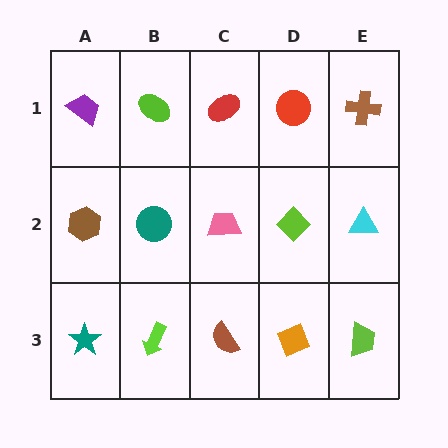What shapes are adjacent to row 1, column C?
A pink trapezoid (row 2, column C), a lime ellipse (row 1, column B), a red circle (row 1, column D).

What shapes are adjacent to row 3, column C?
A pink trapezoid (row 2, column C), a lime arrow (row 3, column B), an orange diamond (row 3, column D).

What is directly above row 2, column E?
A brown cross.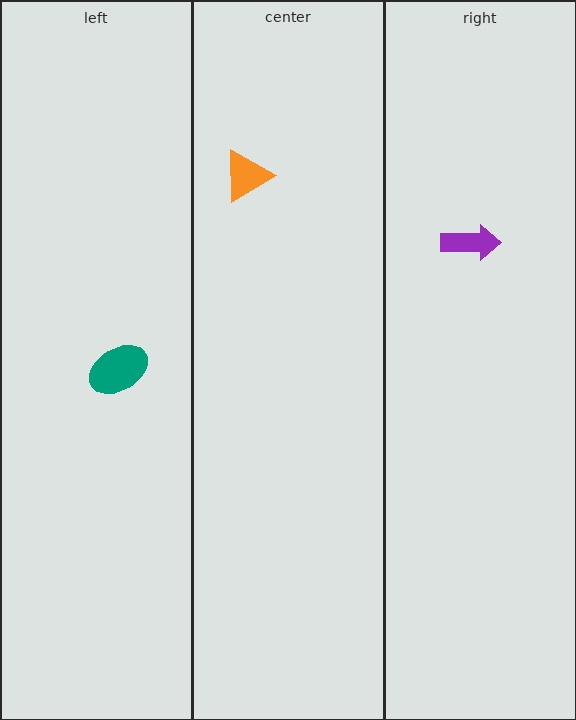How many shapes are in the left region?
1.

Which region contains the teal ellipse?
The left region.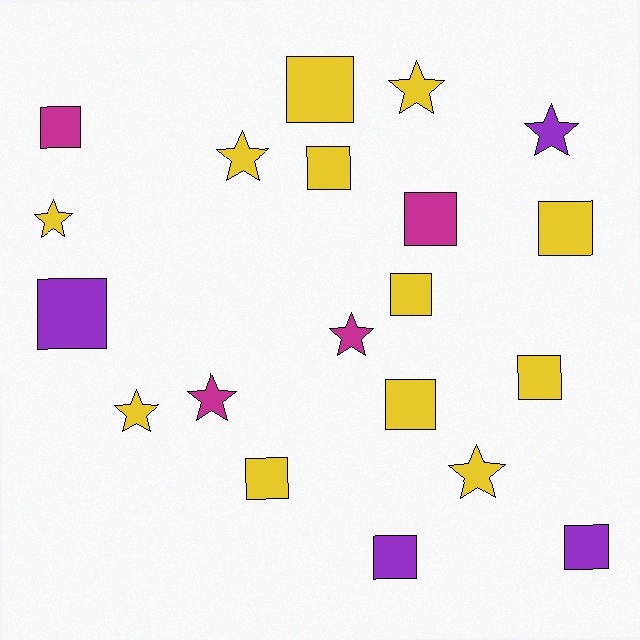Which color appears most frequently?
Yellow, with 12 objects.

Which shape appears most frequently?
Square, with 12 objects.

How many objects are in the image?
There are 20 objects.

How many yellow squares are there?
There are 7 yellow squares.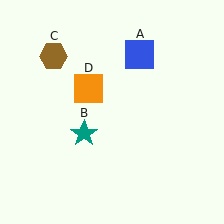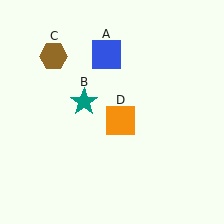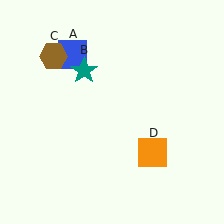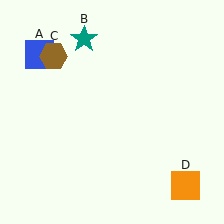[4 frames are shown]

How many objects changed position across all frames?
3 objects changed position: blue square (object A), teal star (object B), orange square (object D).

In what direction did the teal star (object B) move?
The teal star (object B) moved up.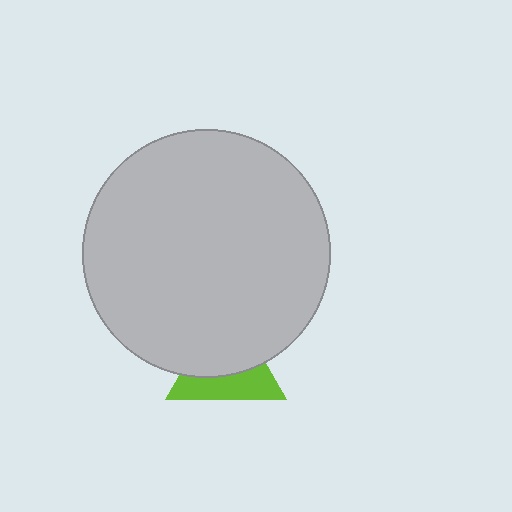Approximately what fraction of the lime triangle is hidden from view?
Roughly 57% of the lime triangle is hidden behind the light gray circle.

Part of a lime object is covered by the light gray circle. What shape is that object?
It is a triangle.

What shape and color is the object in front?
The object in front is a light gray circle.